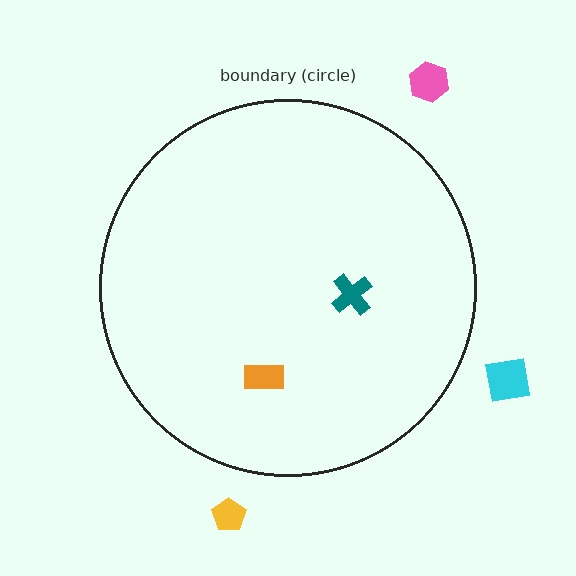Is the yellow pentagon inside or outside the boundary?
Outside.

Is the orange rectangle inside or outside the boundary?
Inside.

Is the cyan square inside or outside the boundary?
Outside.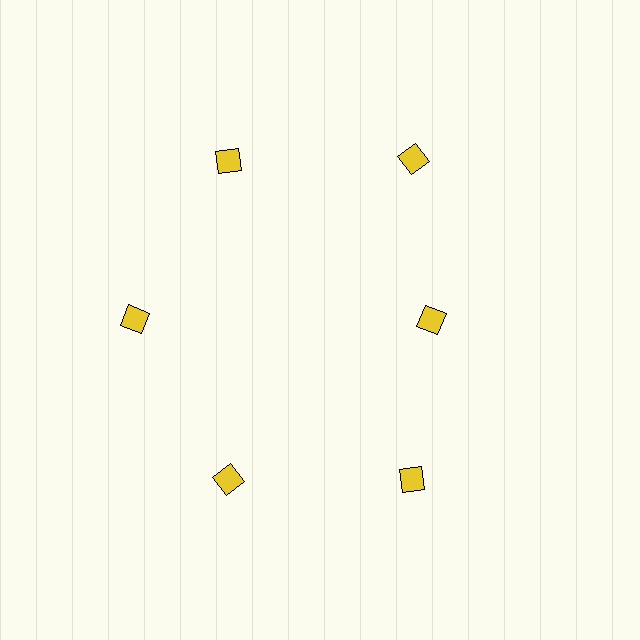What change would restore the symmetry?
The symmetry would be restored by moving it outward, back onto the ring so that all 6 diamonds sit at equal angles and equal distance from the center.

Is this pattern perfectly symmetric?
No. The 6 yellow diamonds are arranged in a ring, but one element near the 3 o'clock position is pulled inward toward the center, breaking the 6-fold rotational symmetry.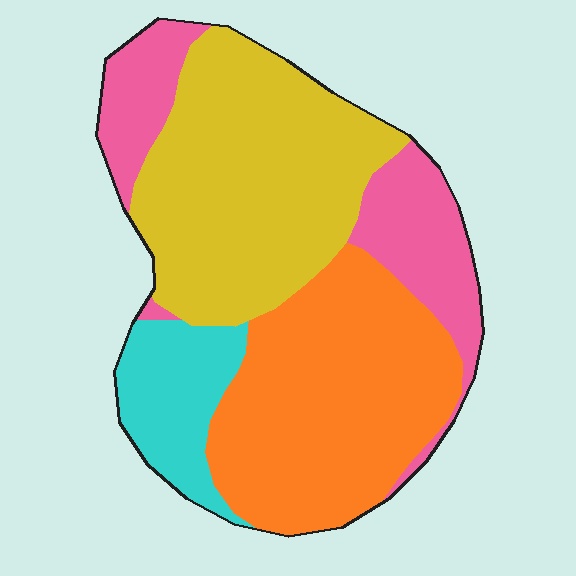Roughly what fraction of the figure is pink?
Pink takes up about one fifth (1/5) of the figure.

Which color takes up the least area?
Cyan, at roughly 10%.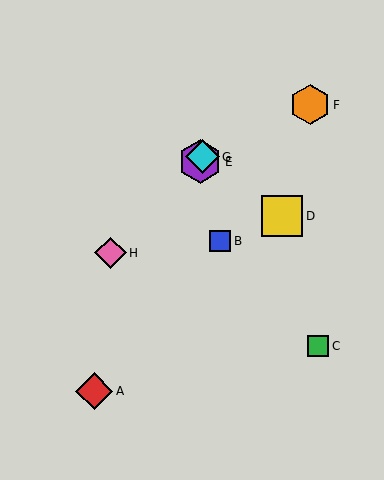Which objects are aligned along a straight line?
Objects A, E, G are aligned along a straight line.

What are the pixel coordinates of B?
Object B is at (220, 241).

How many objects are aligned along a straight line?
3 objects (A, E, G) are aligned along a straight line.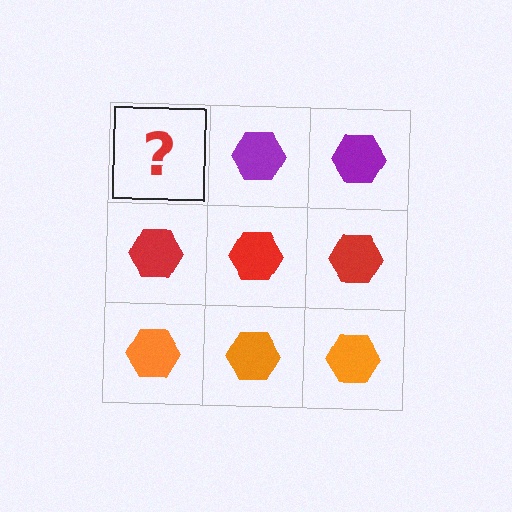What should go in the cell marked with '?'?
The missing cell should contain a purple hexagon.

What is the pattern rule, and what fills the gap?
The rule is that each row has a consistent color. The gap should be filled with a purple hexagon.